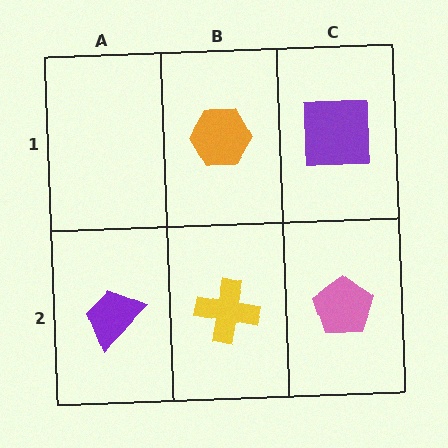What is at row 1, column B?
An orange hexagon.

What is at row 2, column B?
A yellow cross.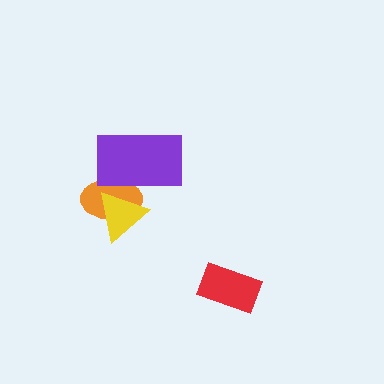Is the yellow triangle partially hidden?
No, no other shape covers it.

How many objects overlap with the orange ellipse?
2 objects overlap with the orange ellipse.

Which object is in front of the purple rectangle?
The yellow triangle is in front of the purple rectangle.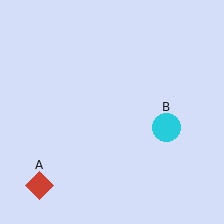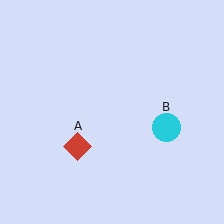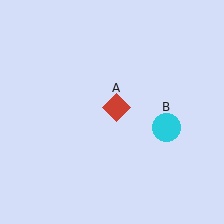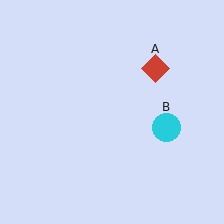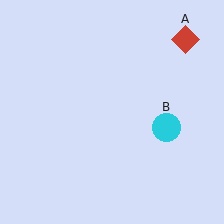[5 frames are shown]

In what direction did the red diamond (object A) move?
The red diamond (object A) moved up and to the right.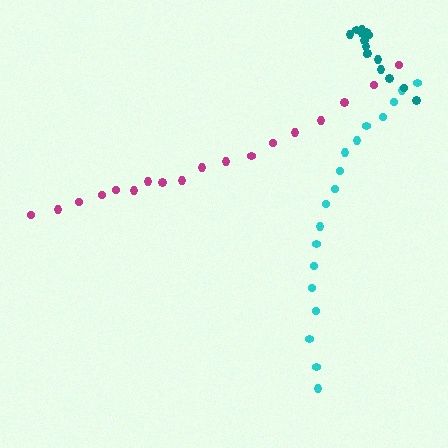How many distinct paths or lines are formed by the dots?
There are 3 distinct paths.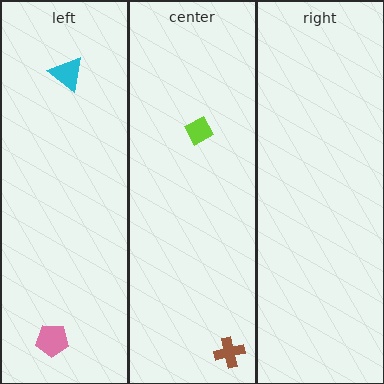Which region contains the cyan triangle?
The left region.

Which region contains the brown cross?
The center region.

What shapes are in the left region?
The cyan triangle, the pink pentagon.